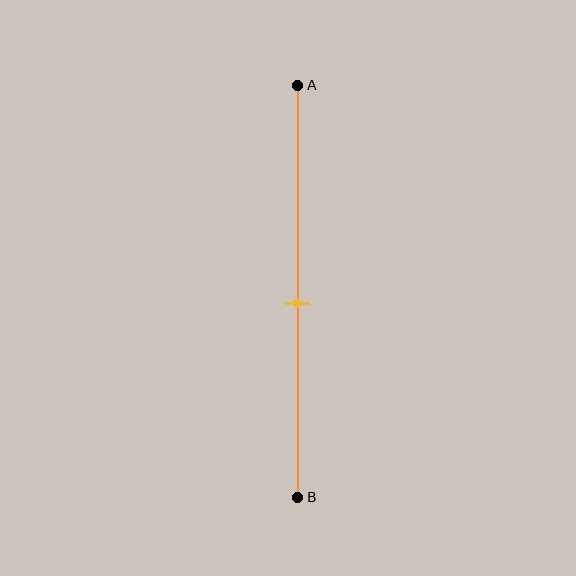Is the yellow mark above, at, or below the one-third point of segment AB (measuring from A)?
The yellow mark is below the one-third point of segment AB.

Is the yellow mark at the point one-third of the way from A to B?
No, the mark is at about 55% from A, not at the 33% one-third point.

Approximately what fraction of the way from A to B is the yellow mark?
The yellow mark is approximately 55% of the way from A to B.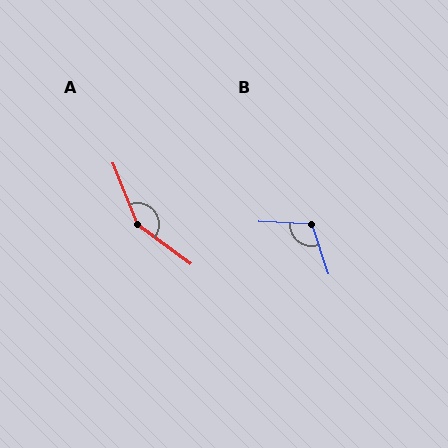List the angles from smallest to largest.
B (111°), A (149°).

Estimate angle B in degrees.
Approximately 111 degrees.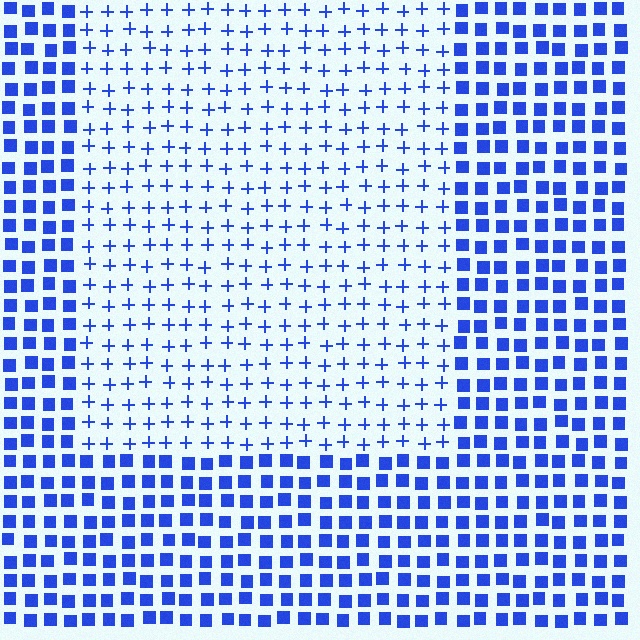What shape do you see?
I see a rectangle.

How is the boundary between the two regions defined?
The boundary is defined by a change in element shape: plus signs inside vs. squares outside. All elements share the same color and spacing.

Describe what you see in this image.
The image is filled with small blue elements arranged in a uniform grid. A rectangle-shaped region contains plus signs, while the surrounding area contains squares. The boundary is defined purely by the change in element shape.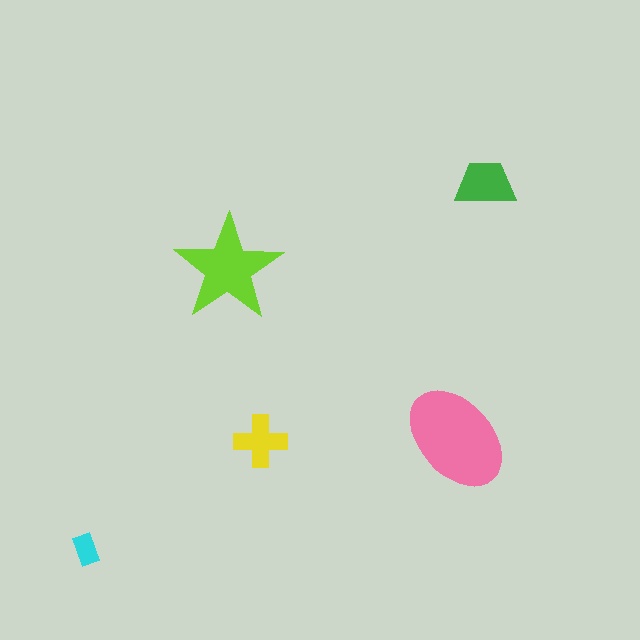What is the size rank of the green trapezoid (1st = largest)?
3rd.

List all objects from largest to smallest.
The pink ellipse, the lime star, the green trapezoid, the yellow cross, the cyan rectangle.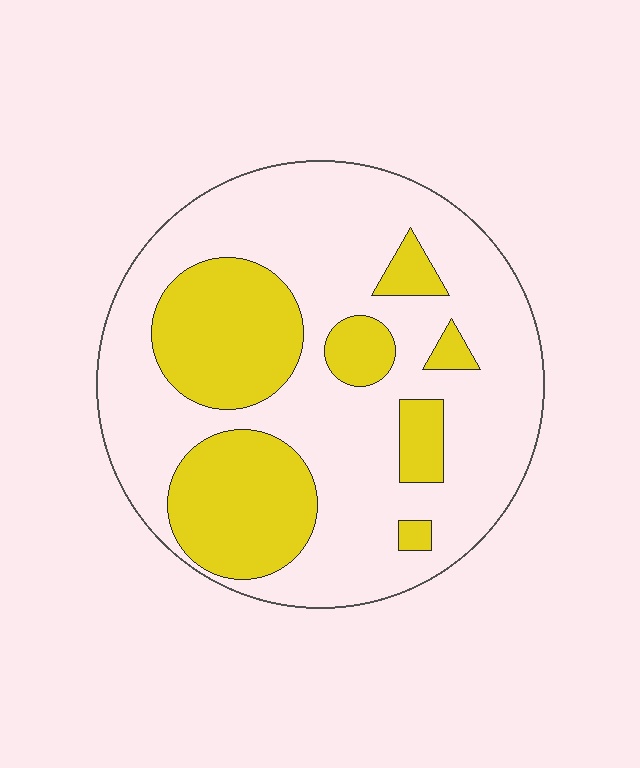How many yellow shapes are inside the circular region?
7.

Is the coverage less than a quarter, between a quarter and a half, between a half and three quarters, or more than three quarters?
Between a quarter and a half.